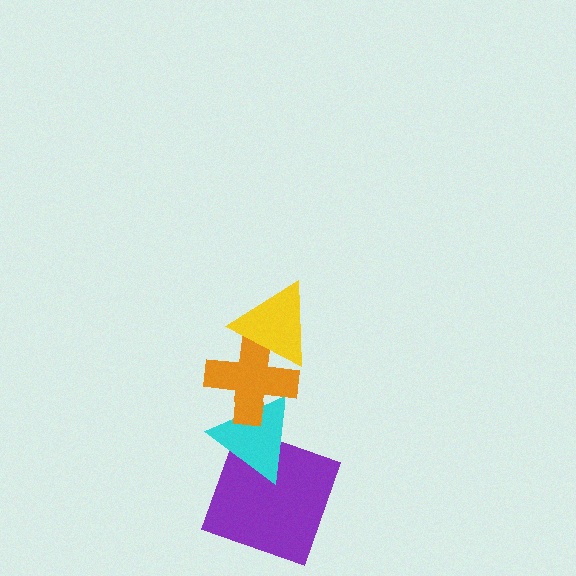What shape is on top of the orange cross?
The yellow triangle is on top of the orange cross.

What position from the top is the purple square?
The purple square is 4th from the top.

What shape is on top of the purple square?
The cyan triangle is on top of the purple square.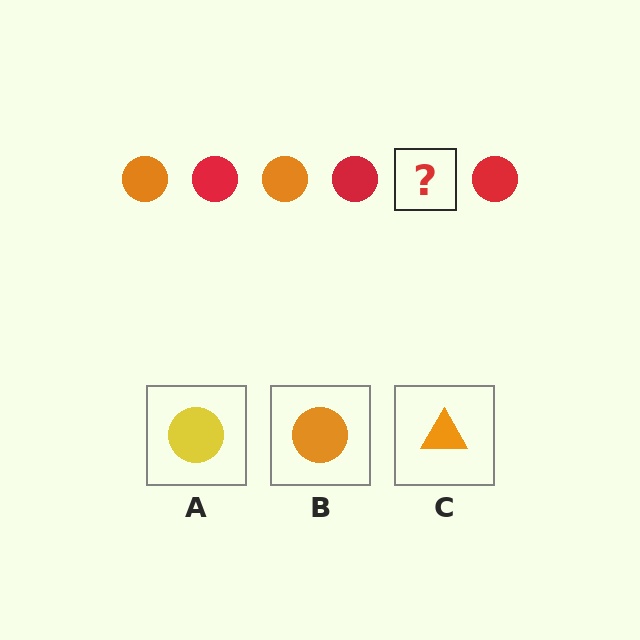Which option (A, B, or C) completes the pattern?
B.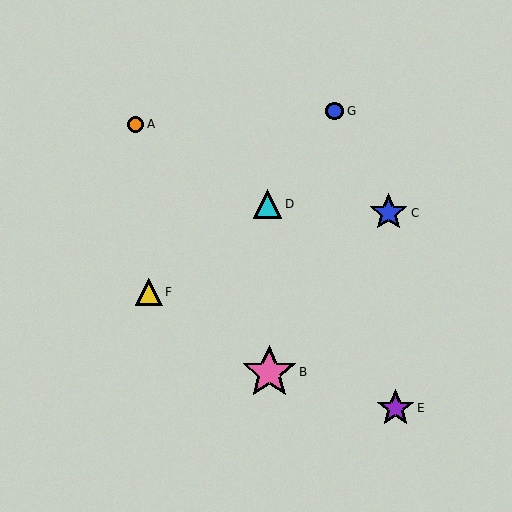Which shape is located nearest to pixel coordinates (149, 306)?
The yellow triangle (labeled F) at (149, 292) is nearest to that location.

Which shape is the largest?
The pink star (labeled B) is the largest.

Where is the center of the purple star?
The center of the purple star is at (396, 408).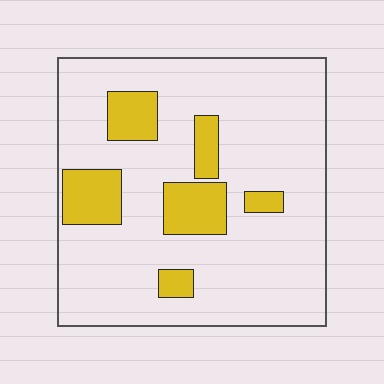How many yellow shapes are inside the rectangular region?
6.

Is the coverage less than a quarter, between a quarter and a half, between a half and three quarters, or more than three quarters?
Less than a quarter.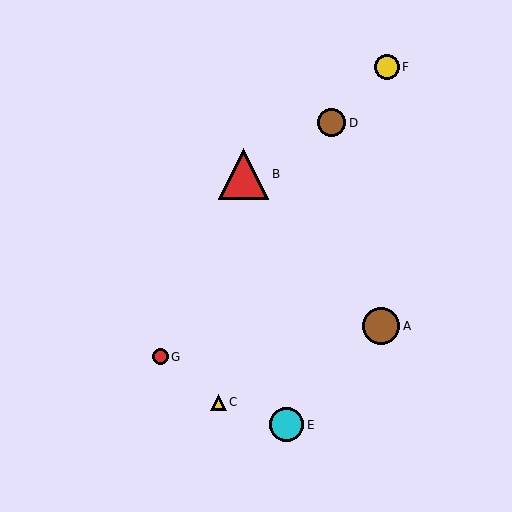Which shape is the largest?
The red triangle (labeled B) is the largest.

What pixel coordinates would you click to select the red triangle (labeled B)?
Click at (243, 174) to select the red triangle B.